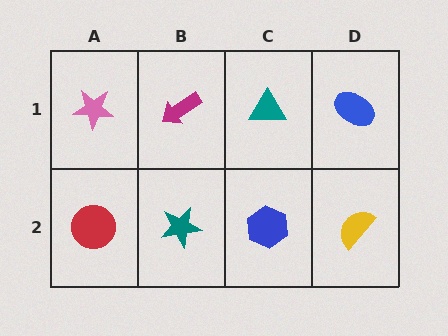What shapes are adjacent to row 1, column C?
A blue hexagon (row 2, column C), a magenta arrow (row 1, column B), a blue ellipse (row 1, column D).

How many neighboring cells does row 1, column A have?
2.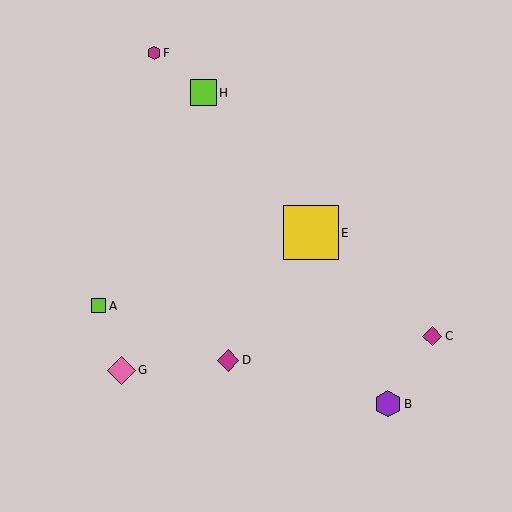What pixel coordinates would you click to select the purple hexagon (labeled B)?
Click at (388, 404) to select the purple hexagon B.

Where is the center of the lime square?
The center of the lime square is at (99, 306).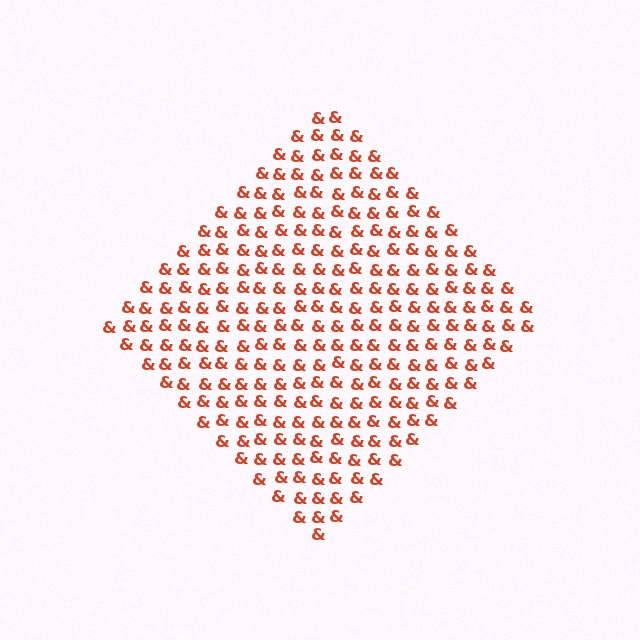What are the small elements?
The small elements are ampersands.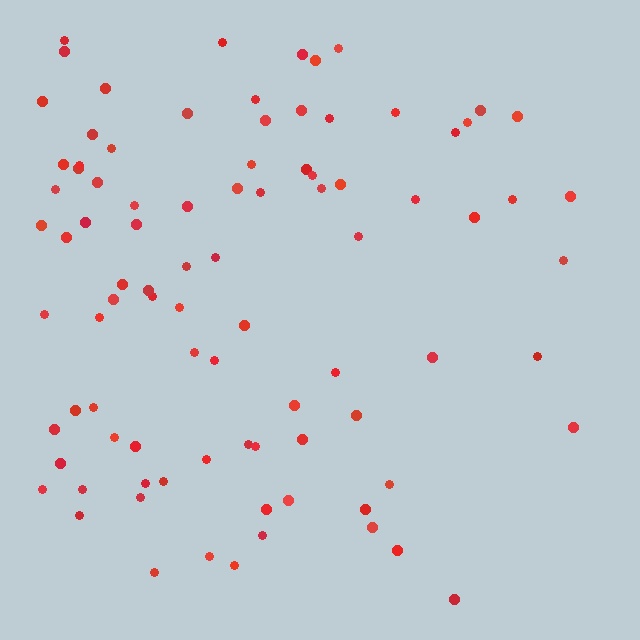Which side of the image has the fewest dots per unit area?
The right.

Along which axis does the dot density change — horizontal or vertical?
Horizontal.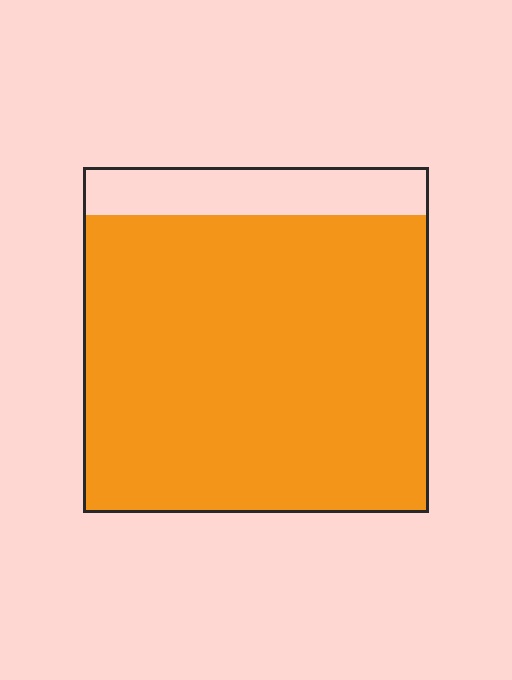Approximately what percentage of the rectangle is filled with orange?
Approximately 85%.